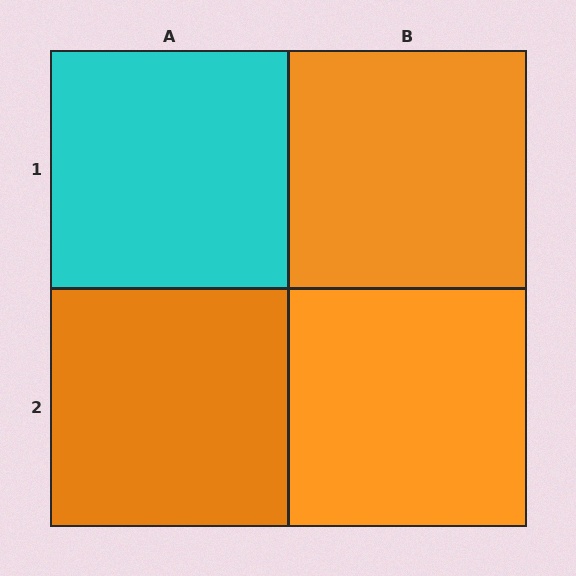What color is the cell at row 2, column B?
Orange.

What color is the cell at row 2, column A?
Orange.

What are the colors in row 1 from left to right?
Cyan, orange.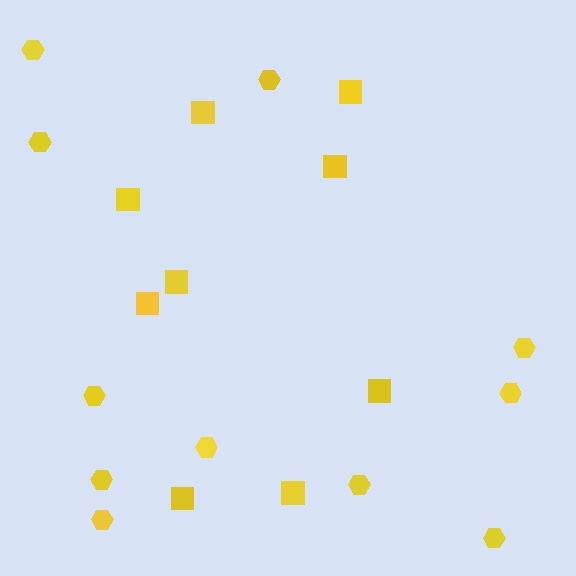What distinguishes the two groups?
There are 2 groups: one group of squares (9) and one group of hexagons (11).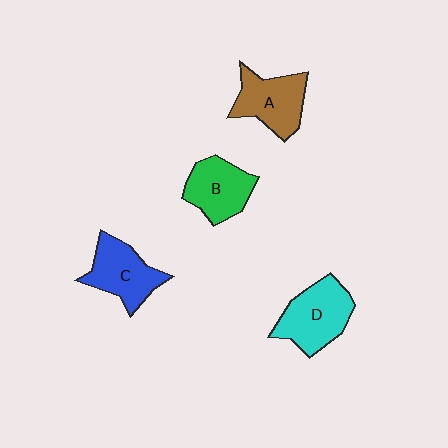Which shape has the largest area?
Shape D (cyan).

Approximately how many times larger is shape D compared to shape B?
Approximately 1.2 times.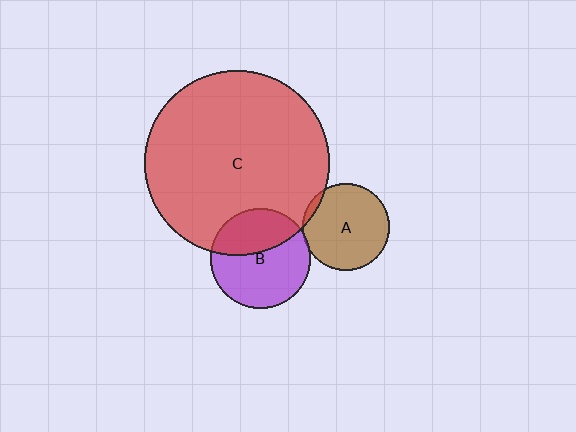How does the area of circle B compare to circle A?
Approximately 1.3 times.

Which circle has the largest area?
Circle C (red).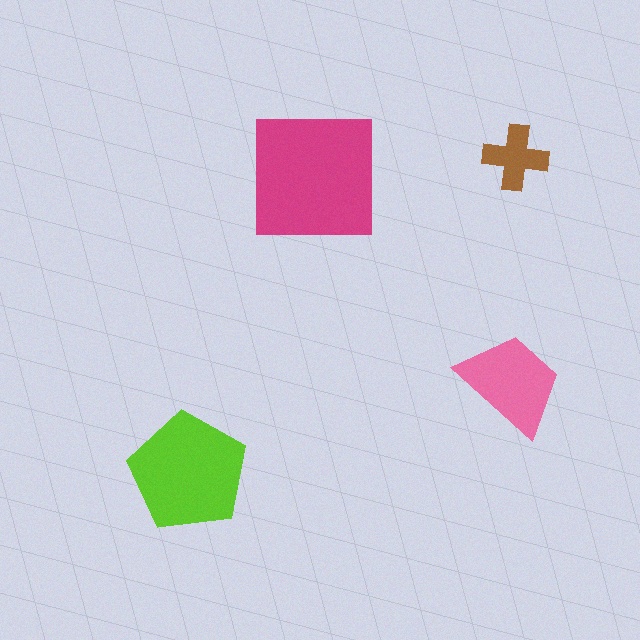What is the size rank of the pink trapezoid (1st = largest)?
3rd.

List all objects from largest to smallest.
The magenta square, the lime pentagon, the pink trapezoid, the brown cross.